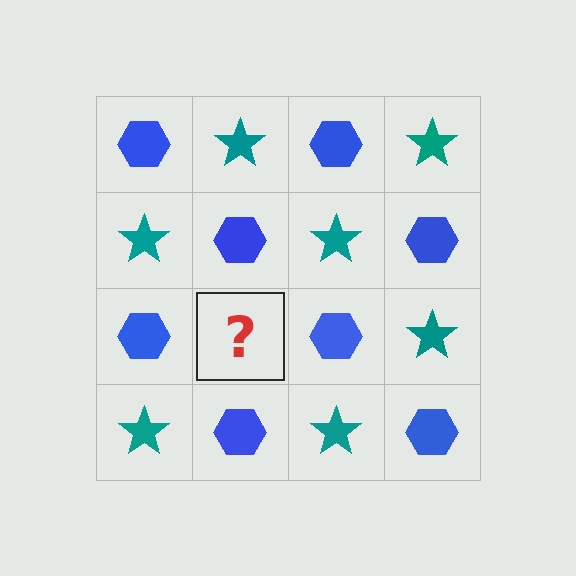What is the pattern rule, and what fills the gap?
The rule is that it alternates blue hexagon and teal star in a checkerboard pattern. The gap should be filled with a teal star.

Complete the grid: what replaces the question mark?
The question mark should be replaced with a teal star.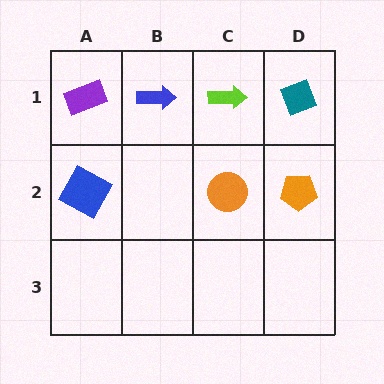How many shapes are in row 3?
0 shapes.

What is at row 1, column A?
A purple rectangle.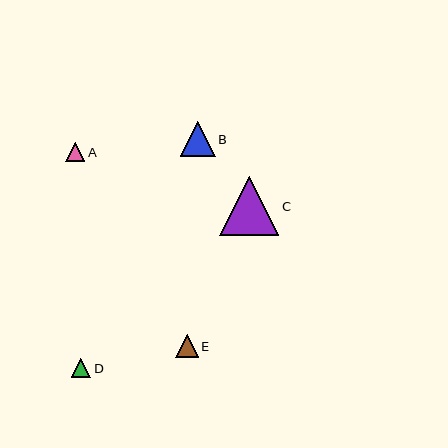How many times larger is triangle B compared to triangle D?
Triangle B is approximately 1.8 times the size of triangle D.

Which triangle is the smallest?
Triangle A is the smallest with a size of approximately 19 pixels.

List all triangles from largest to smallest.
From largest to smallest: C, B, E, D, A.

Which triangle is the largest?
Triangle C is the largest with a size of approximately 59 pixels.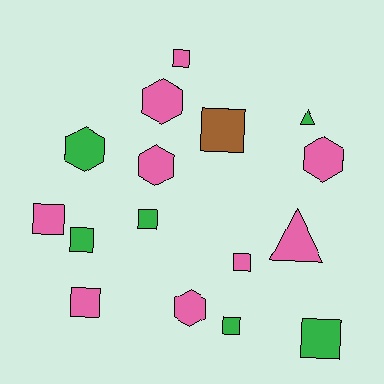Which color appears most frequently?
Pink, with 9 objects.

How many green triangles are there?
There is 1 green triangle.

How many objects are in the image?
There are 16 objects.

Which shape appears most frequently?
Square, with 9 objects.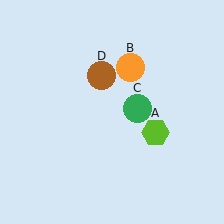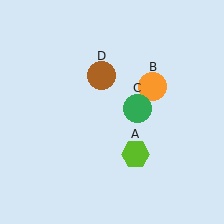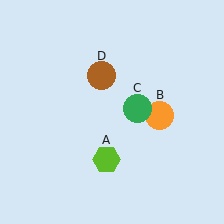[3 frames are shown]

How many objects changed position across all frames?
2 objects changed position: lime hexagon (object A), orange circle (object B).